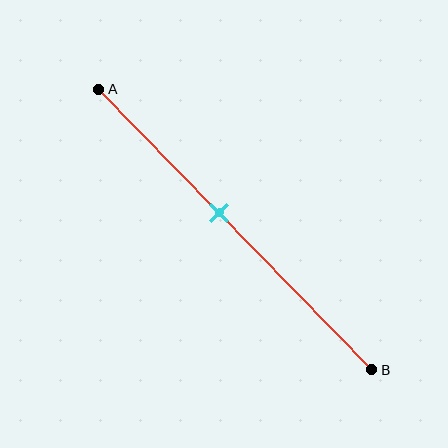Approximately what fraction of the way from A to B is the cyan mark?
The cyan mark is approximately 45% of the way from A to B.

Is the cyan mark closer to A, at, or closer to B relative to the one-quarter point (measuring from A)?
The cyan mark is closer to point B than the one-quarter point of segment AB.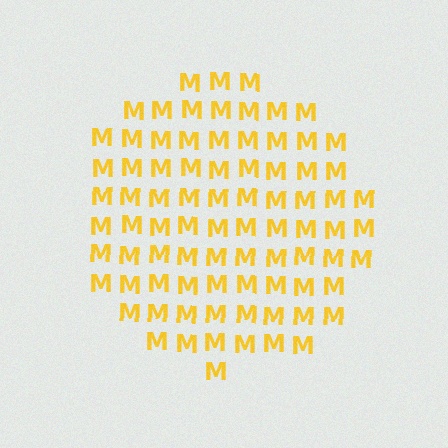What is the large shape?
The large shape is a circle.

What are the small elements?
The small elements are letter M's.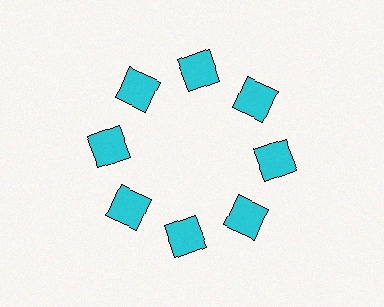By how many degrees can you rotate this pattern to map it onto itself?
The pattern maps onto itself every 45 degrees of rotation.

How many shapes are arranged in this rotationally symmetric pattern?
There are 8 shapes, arranged in 8 groups of 1.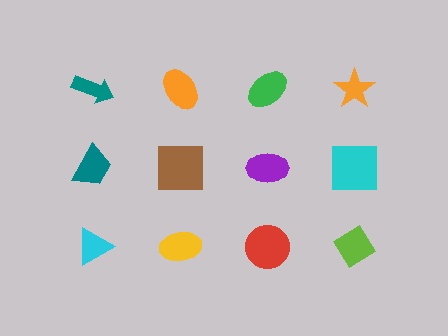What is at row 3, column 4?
A lime diamond.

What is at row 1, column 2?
An orange ellipse.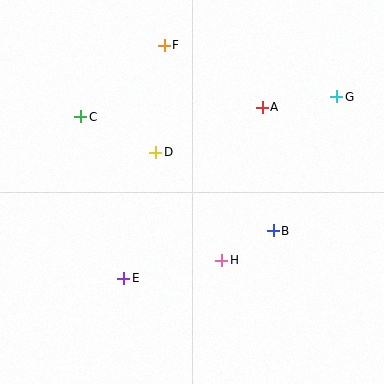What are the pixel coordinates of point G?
Point G is at (337, 96).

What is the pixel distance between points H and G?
The distance between H and G is 200 pixels.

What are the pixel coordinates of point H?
Point H is at (222, 260).